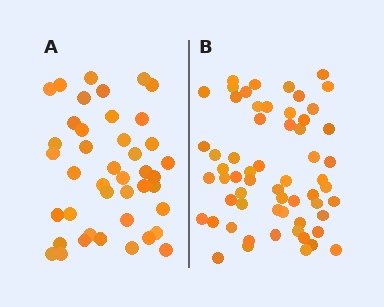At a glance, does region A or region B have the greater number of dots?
Region B (the right region) has more dots.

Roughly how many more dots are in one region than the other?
Region B has approximately 20 more dots than region A.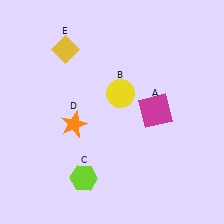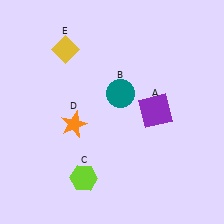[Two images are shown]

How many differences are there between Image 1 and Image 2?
There are 2 differences between the two images.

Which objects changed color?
A changed from magenta to purple. B changed from yellow to teal.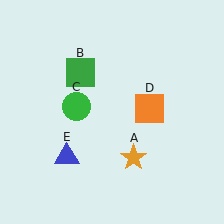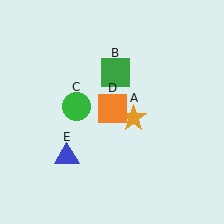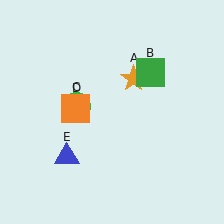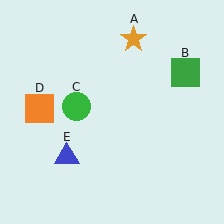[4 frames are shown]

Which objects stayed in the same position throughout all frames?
Green circle (object C) and blue triangle (object E) remained stationary.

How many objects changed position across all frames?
3 objects changed position: orange star (object A), green square (object B), orange square (object D).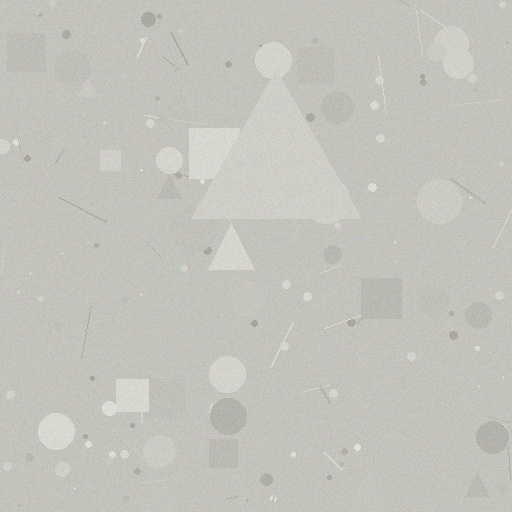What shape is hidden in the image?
A triangle is hidden in the image.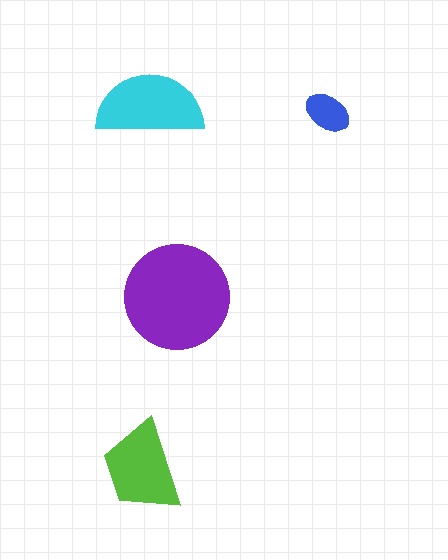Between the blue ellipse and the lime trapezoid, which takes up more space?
The lime trapezoid.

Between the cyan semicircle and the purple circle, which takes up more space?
The purple circle.